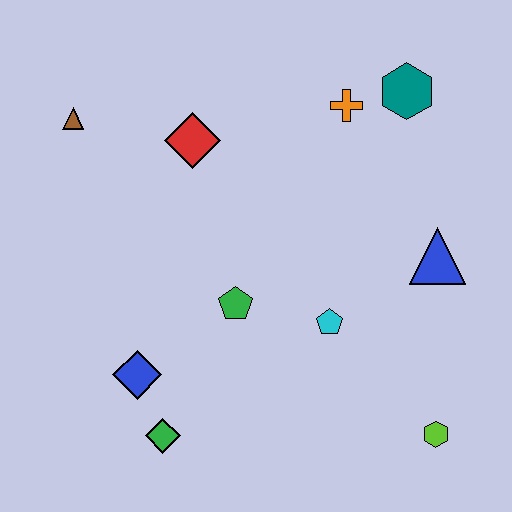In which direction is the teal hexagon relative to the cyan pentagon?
The teal hexagon is above the cyan pentagon.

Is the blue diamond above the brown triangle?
No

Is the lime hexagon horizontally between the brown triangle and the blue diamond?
No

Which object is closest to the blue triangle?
The cyan pentagon is closest to the blue triangle.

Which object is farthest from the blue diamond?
The teal hexagon is farthest from the blue diamond.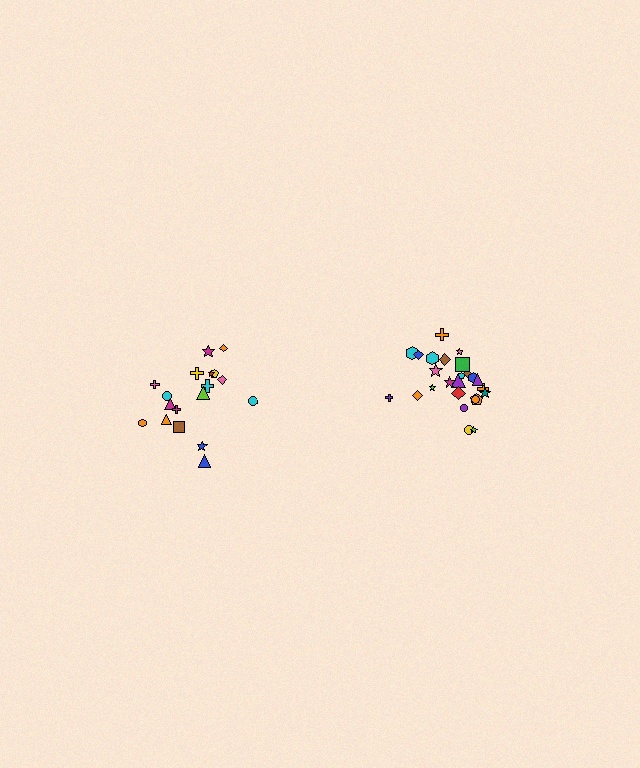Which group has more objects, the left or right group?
The right group.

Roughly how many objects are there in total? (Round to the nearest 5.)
Roughly 45 objects in total.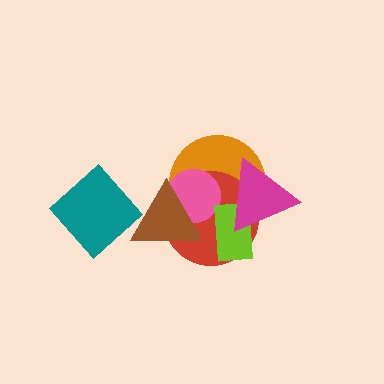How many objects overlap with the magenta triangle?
3 objects overlap with the magenta triangle.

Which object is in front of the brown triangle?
The teal diamond is in front of the brown triangle.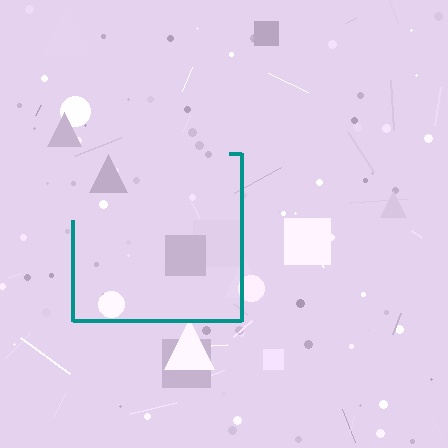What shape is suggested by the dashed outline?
The dashed outline suggests a square.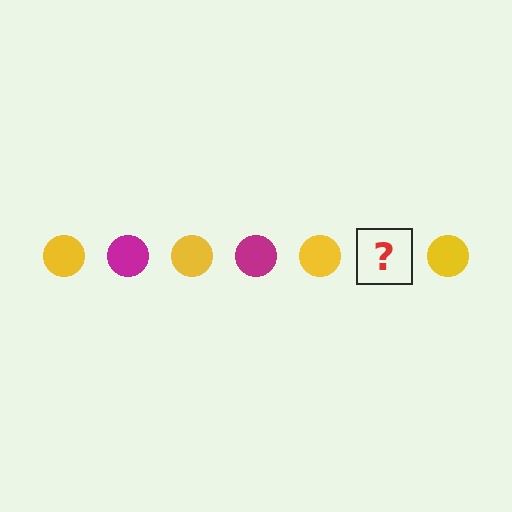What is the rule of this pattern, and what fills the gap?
The rule is that the pattern cycles through yellow, magenta circles. The gap should be filled with a magenta circle.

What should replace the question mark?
The question mark should be replaced with a magenta circle.